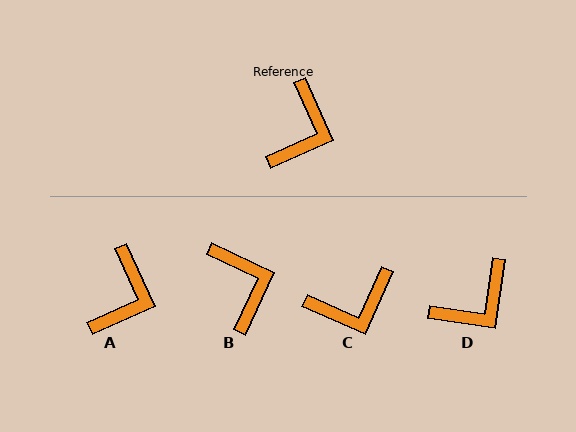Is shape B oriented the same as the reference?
No, it is off by about 41 degrees.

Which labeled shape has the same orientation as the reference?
A.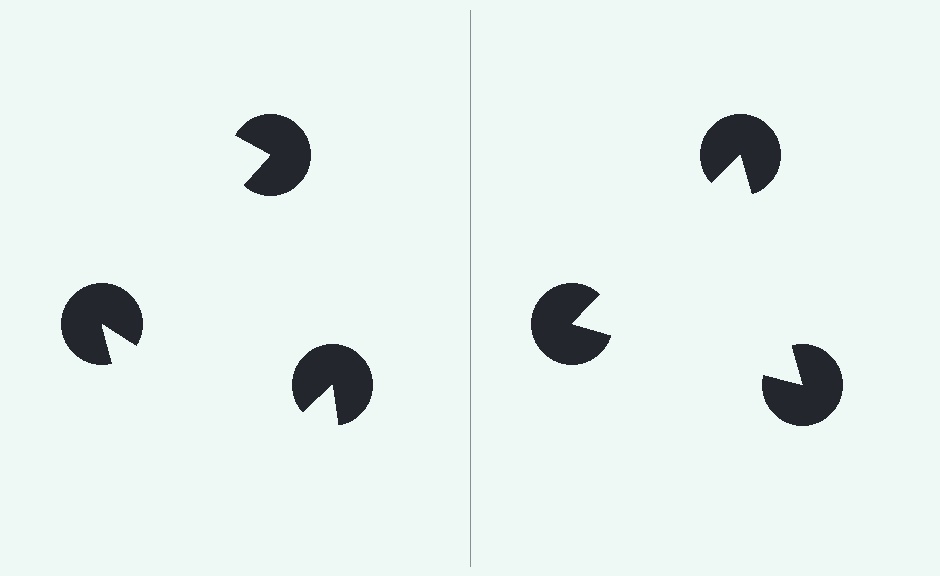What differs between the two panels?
The pac-man discs are positioned identically on both sides; only the wedge orientations differ. On the right they align to a triangle; on the left they are misaligned.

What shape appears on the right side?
An illusory triangle.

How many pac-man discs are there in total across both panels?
6 — 3 on each side.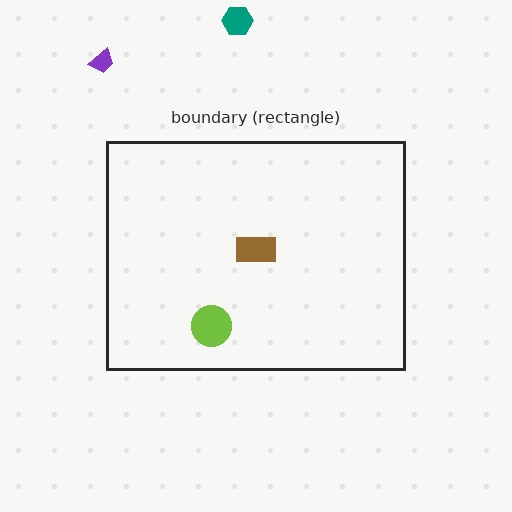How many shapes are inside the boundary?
2 inside, 2 outside.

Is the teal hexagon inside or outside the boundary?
Outside.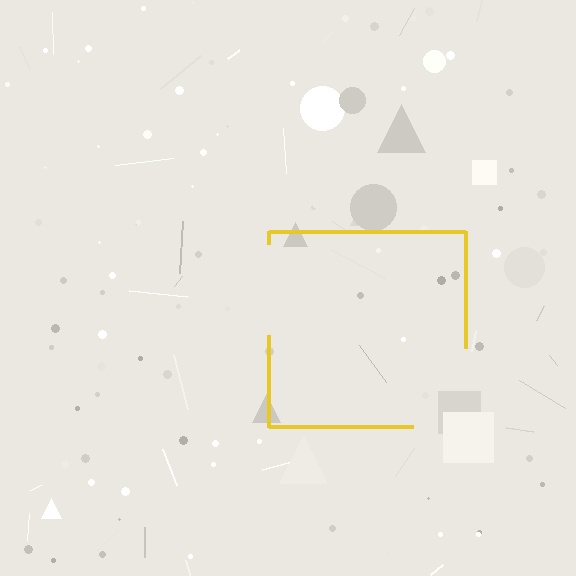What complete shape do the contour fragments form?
The contour fragments form a square.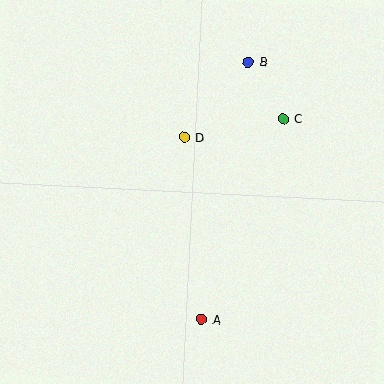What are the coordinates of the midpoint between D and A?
The midpoint between D and A is at (193, 228).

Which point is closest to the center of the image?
Point D at (184, 137) is closest to the center.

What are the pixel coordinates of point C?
Point C is at (283, 119).